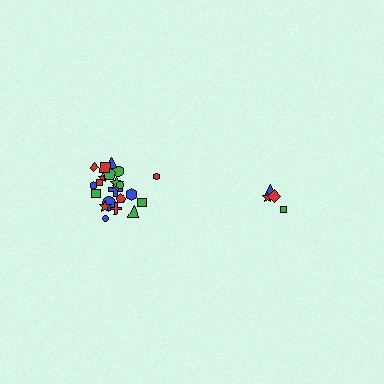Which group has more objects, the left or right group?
The left group.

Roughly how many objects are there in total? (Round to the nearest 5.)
Roughly 25 objects in total.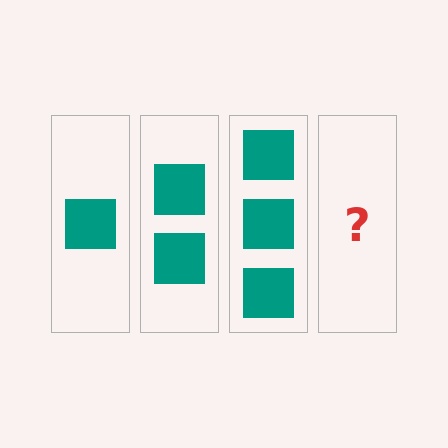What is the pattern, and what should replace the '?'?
The pattern is that each step adds one more square. The '?' should be 4 squares.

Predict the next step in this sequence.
The next step is 4 squares.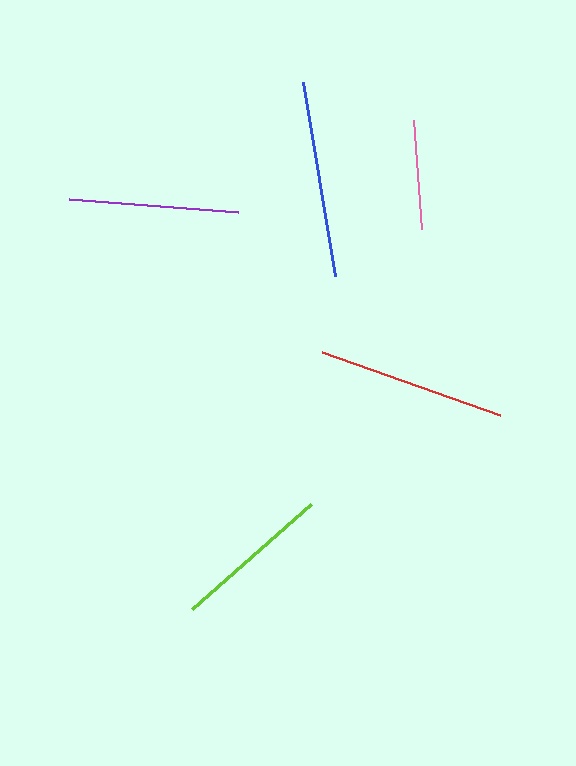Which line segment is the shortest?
The pink line is the shortest at approximately 110 pixels.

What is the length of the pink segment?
The pink segment is approximately 110 pixels long.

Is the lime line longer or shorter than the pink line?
The lime line is longer than the pink line.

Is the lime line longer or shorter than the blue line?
The blue line is longer than the lime line.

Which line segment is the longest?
The blue line is the longest at approximately 197 pixels.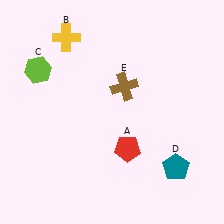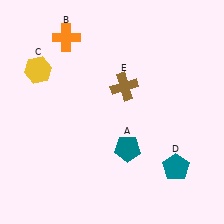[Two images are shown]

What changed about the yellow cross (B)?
In Image 1, B is yellow. In Image 2, it changed to orange.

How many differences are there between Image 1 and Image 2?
There are 3 differences between the two images.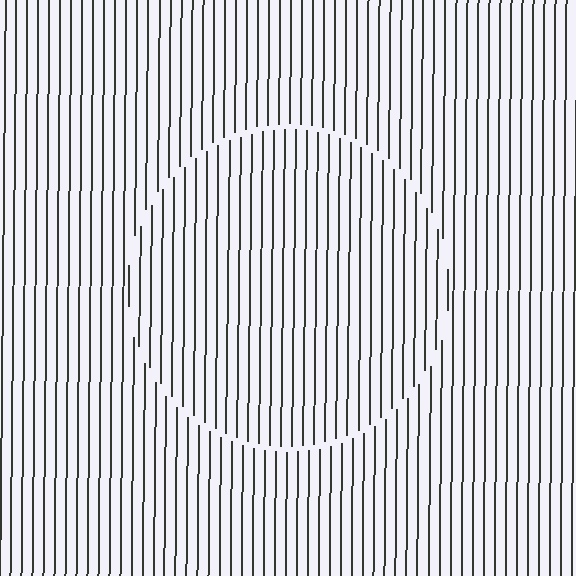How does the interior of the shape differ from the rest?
The interior of the shape contains the same grating, shifted by half a period — the contour is defined by the phase discontinuity where line-ends from the inner and outer gratings abut.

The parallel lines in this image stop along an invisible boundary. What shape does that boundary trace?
An illusory circle. The interior of the shape contains the same grating, shifted by half a period — the contour is defined by the phase discontinuity where line-ends from the inner and outer gratings abut.